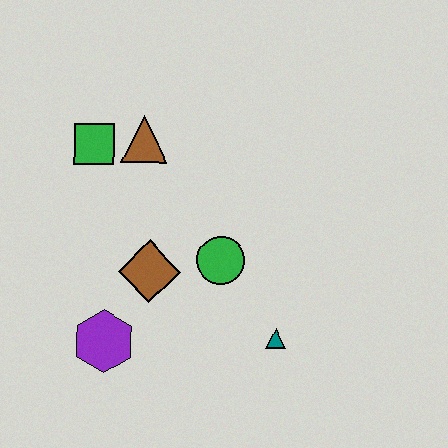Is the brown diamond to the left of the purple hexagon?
No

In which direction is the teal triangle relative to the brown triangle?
The teal triangle is below the brown triangle.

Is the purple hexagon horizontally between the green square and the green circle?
Yes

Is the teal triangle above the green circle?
No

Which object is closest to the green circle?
The brown diamond is closest to the green circle.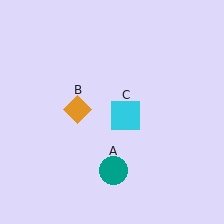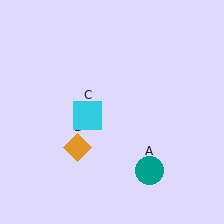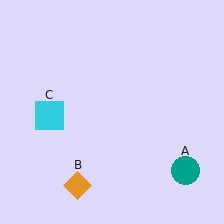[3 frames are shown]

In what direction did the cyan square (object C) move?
The cyan square (object C) moved left.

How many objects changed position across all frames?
3 objects changed position: teal circle (object A), orange diamond (object B), cyan square (object C).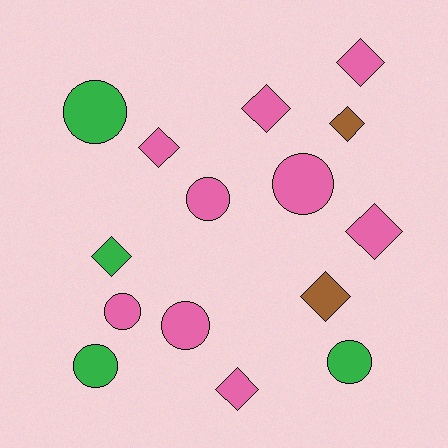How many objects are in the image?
There are 15 objects.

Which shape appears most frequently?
Diamond, with 8 objects.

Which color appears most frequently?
Pink, with 9 objects.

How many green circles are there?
There are 3 green circles.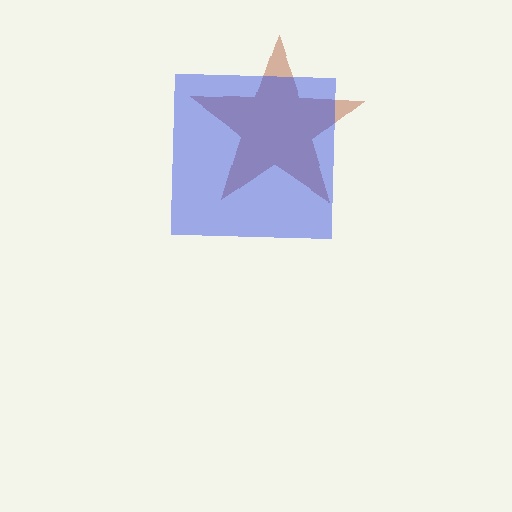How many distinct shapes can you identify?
There are 2 distinct shapes: a brown star, a blue square.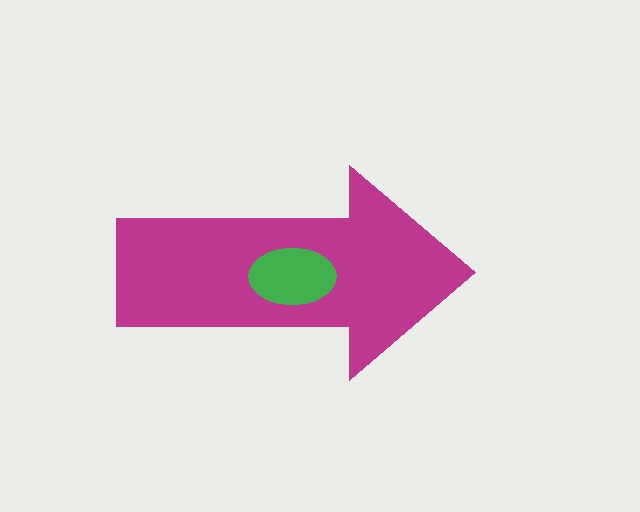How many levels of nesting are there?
2.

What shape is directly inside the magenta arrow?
The green ellipse.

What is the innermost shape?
The green ellipse.